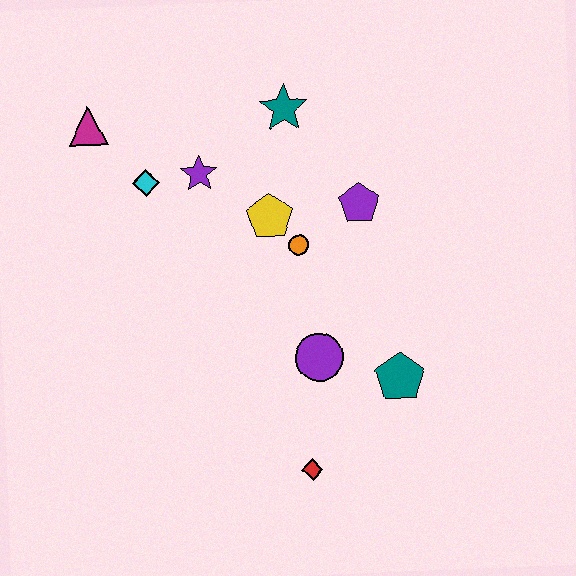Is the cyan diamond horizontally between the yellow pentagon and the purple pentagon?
No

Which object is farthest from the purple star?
The red diamond is farthest from the purple star.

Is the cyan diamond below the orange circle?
No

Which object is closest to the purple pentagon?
The orange circle is closest to the purple pentagon.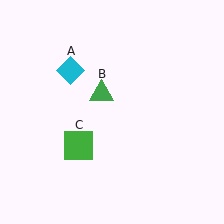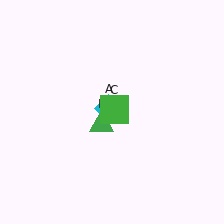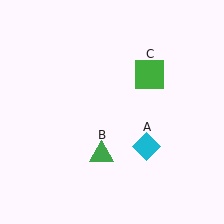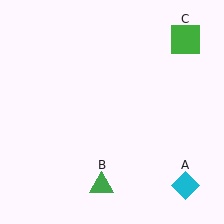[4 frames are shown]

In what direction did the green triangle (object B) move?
The green triangle (object B) moved down.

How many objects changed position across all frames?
3 objects changed position: cyan diamond (object A), green triangle (object B), green square (object C).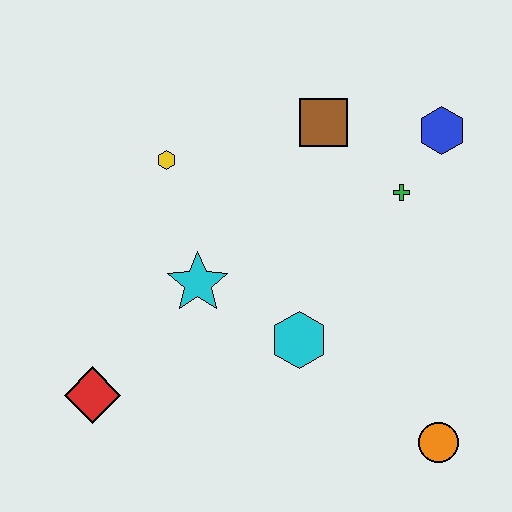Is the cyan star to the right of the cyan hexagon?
No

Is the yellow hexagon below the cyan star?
No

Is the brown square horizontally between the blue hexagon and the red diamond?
Yes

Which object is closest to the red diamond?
The cyan star is closest to the red diamond.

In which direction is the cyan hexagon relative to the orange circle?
The cyan hexagon is to the left of the orange circle.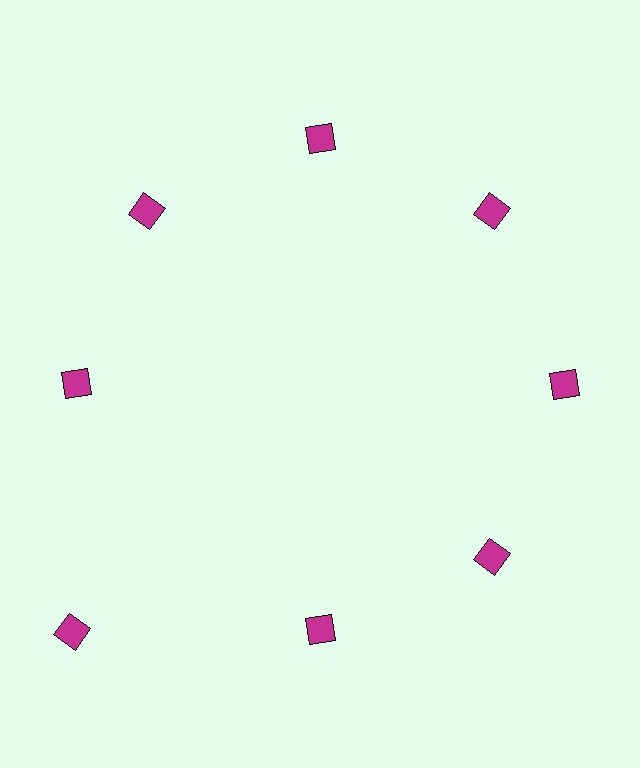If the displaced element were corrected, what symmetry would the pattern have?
It would have 8-fold rotational symmetry — the pattern would map onto itself every 45 degrees.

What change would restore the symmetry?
The symmetry would be restored by moving it inward, back onto the ring so that all 8 diamonds sit at equal angles and equal distance from the center.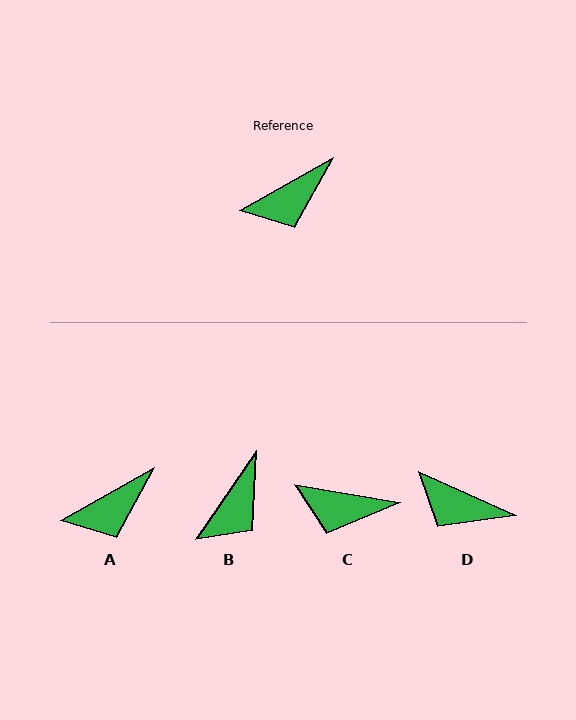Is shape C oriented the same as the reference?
No, it is off by about 39 degrees.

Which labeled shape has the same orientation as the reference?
A.